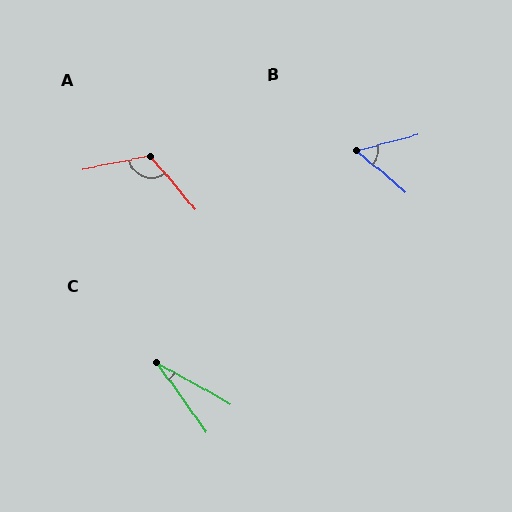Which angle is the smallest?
C, at approximately 25 degrees.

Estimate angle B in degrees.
Approximately 55 degrees.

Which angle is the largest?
A, at approximately 118 degrees.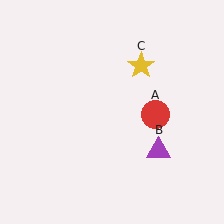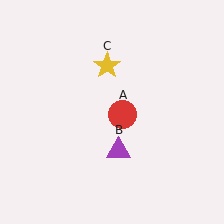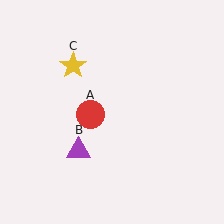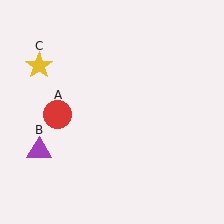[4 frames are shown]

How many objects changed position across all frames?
3 objects changed position: red circle (object A), purple triangle (object B), yellow star (object C).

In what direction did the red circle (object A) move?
The red circle (object A) moved left.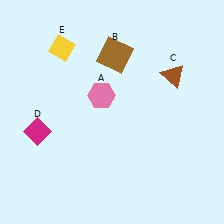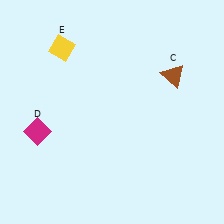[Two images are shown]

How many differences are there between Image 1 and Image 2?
There are 2 differences between the two images.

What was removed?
The pink hexagon (A), the brown square (B) were removed in Image 2.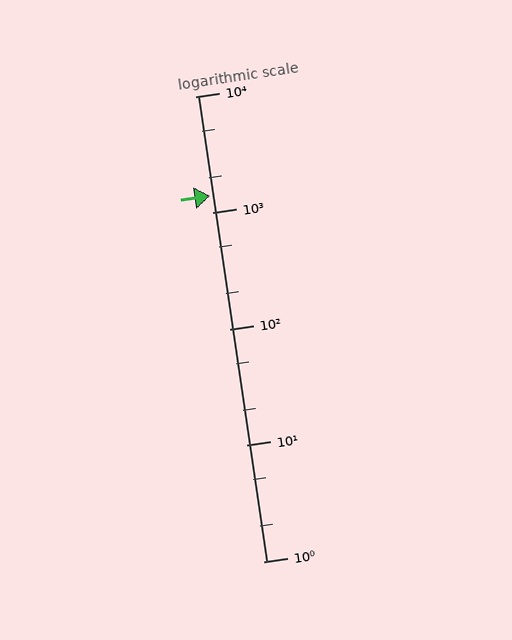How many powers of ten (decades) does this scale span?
The scale spans 4 decades, from 1 to 10000.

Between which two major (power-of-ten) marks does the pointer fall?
The pointer is between 1000 and 10000.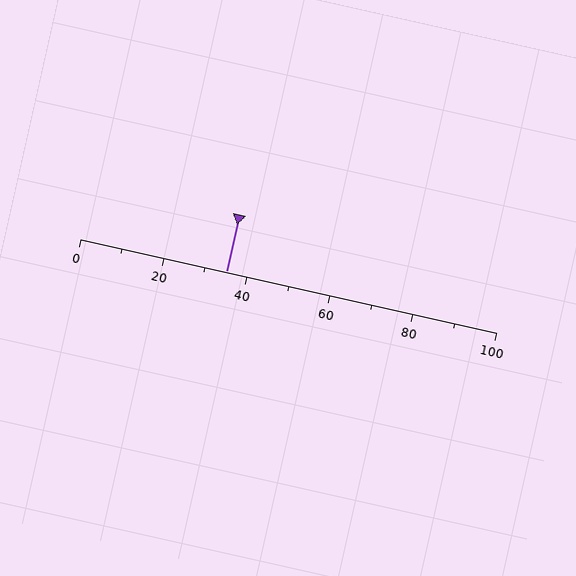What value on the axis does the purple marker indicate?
The marker indicates approximately 35.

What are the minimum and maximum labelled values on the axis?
The axis runs from 0 to 100.